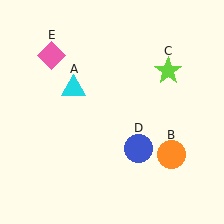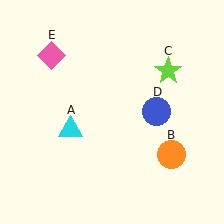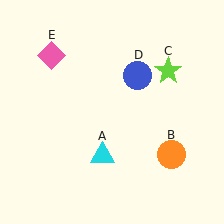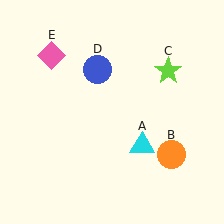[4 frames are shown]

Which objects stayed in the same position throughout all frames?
Orange circle (object B) and lime star (object C) and pink diamond (object E) remained stationary.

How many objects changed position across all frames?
2 objects changed position: cyan triangle (object A), blue circle (object D).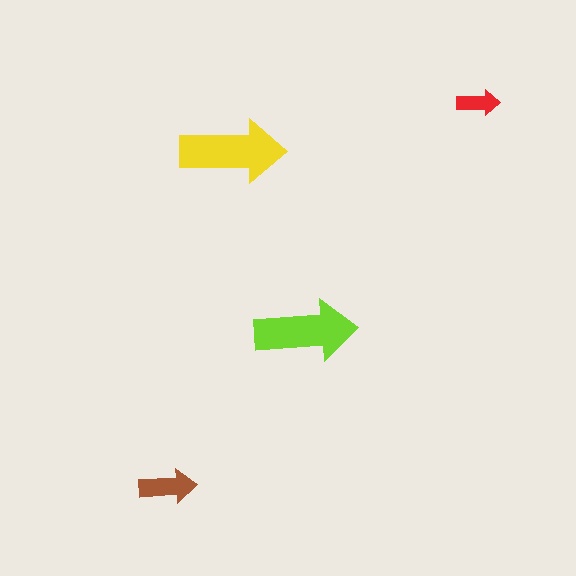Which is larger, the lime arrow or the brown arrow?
The lime one.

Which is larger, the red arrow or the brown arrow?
The brown one.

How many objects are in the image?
There are 4 objects in the image.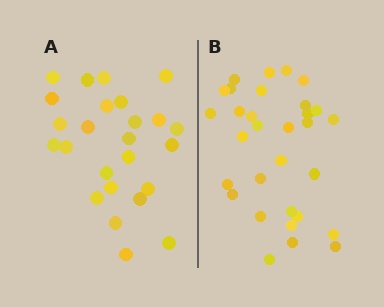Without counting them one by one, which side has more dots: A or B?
Region B (the right region) has more dots.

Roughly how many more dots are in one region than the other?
Region B has about 6 more dots than region A.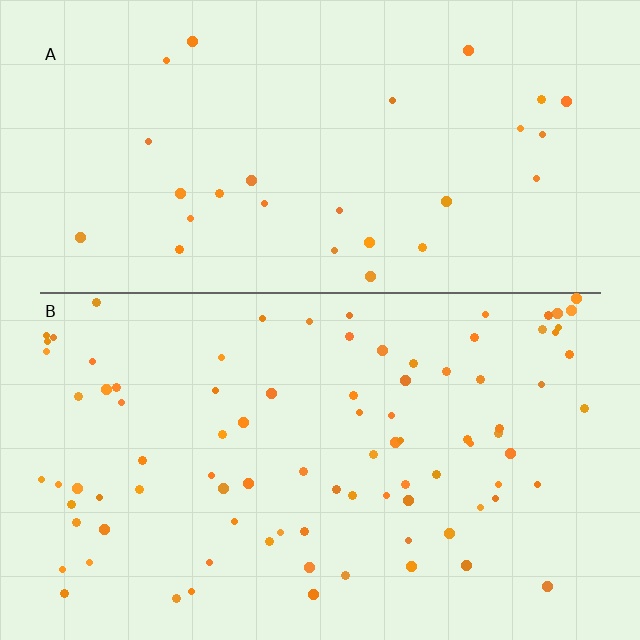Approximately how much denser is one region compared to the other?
Approximately 3.0× — region B over region A.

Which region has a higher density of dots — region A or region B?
B (the bottom).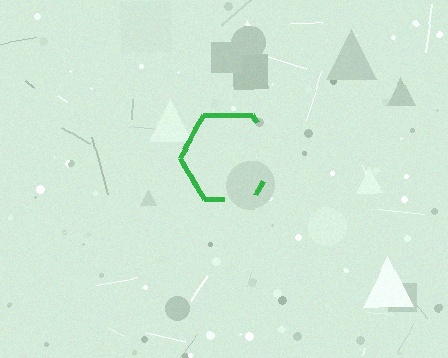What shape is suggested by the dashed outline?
The dashed outline suggests a hexagon.